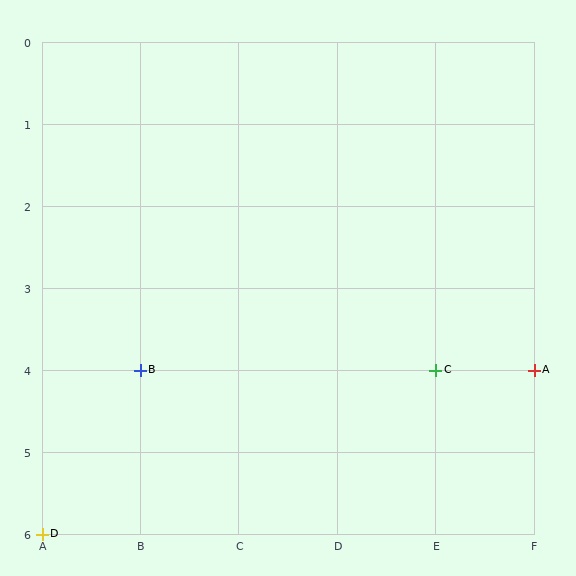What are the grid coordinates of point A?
Point A is at grid coordinates (F, 4).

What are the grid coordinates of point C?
Point C is at grid coordinates (E, 4).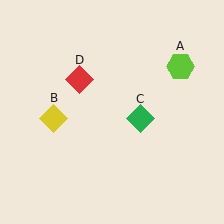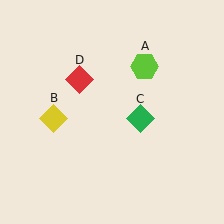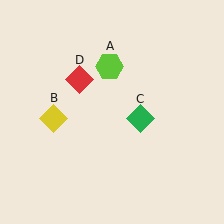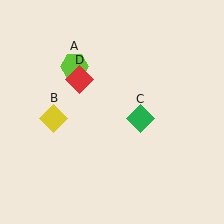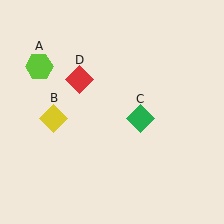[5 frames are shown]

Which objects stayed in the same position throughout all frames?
Yellow diamond (object B) and green diamond (object C) and red diamond (object D) remained stationary.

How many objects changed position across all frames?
1 object changed position: lime hexagon (object A).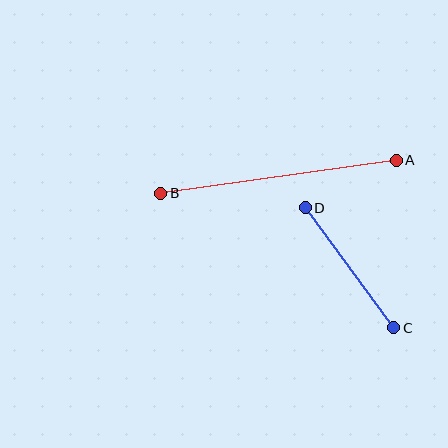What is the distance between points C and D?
The distance is approximately 149 pixels.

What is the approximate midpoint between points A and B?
The midpoint is at approximately (279, 177) pixels.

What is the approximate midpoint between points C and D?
The midpoint is at approximately (349, 268) pixels.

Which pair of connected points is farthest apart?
Points A and B are farthest apart.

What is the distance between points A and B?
The distance is approximately 238 pixels.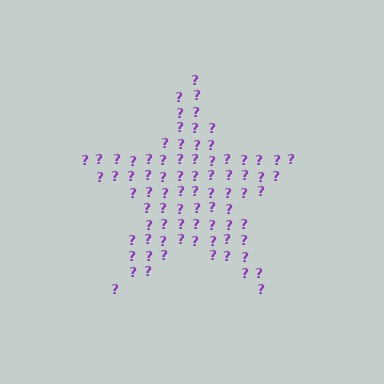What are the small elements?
The small elements are question marks.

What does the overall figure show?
The overall figure shows a star.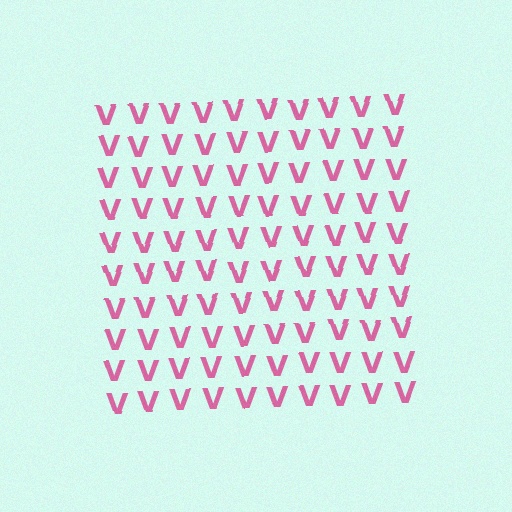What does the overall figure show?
The overall figure shows a square.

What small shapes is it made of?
It is made of small letter V's.